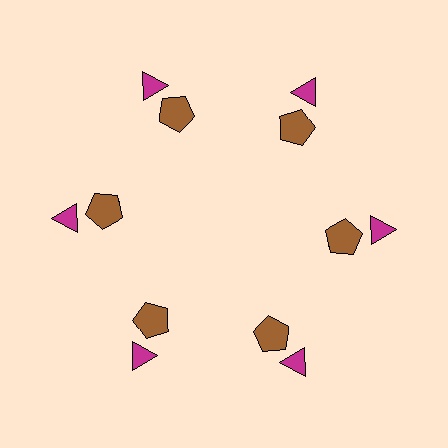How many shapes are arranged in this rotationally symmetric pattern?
There are 12 shapes, arranged in 6 groups of 2.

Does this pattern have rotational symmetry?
Yes, this pattern has 6-fold rotational symmetry. It looks the same after rotating 60 degrees around the center.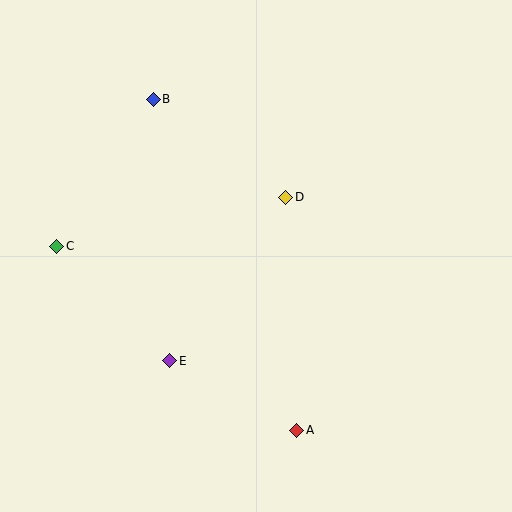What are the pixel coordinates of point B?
Point B is at (153, 99).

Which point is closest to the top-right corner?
Point D is closest to the top-right corner.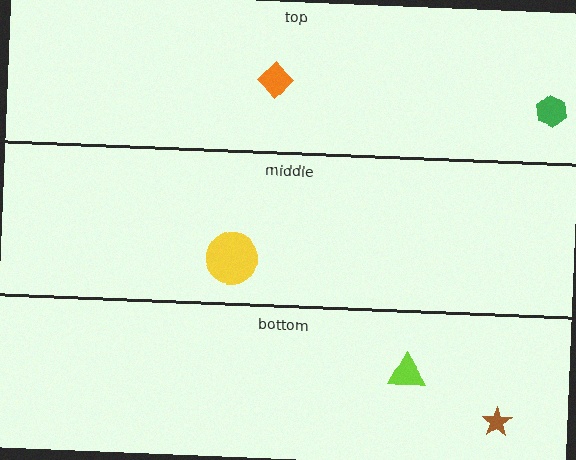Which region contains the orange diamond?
The top region.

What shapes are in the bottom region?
The lime triangle, the brown star.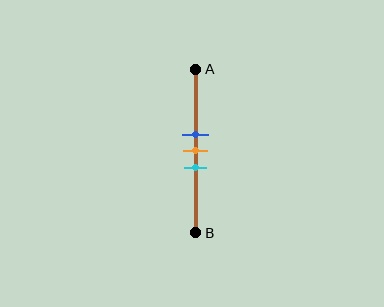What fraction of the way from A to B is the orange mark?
The orange mark is approximately 50% (0.5) of the way from A to B.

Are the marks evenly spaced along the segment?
Yes, the marks are approximately evenly spaced.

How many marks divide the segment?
There are 3 marks dividing the segment.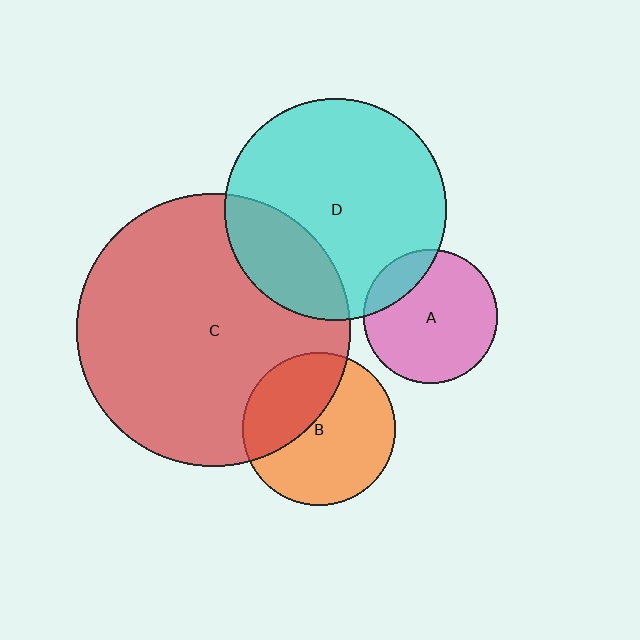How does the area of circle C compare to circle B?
Approximately 3.2 times.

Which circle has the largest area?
Circle C (red).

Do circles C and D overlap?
Yes.